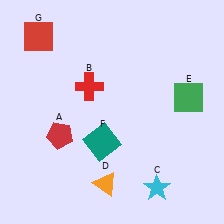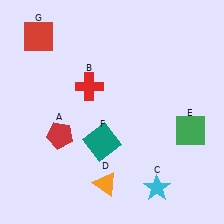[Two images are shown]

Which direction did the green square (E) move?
The green square (E) moved down.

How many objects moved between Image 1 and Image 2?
1 object moved between the two images.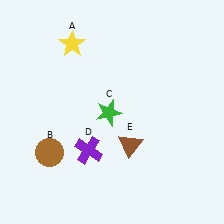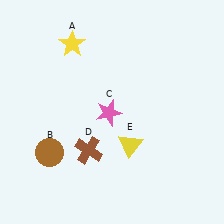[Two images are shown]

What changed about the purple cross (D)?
In Image 1, D is purple. In Image 2, it changed to brown.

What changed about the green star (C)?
In Image 1, C is green. In Image 2, it changed to pink.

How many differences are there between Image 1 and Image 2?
There are 3 differences between the two images.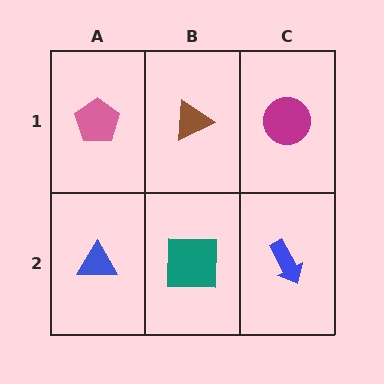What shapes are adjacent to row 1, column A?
A blue triangle (row 2, column A), a brown triangle (row 1, column B).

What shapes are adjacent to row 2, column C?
A magenta circle (row 1, column C), a teal square (row 2, column B).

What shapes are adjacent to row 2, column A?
A pink pentagon (row 1, column A), a teal square (row 2, column B).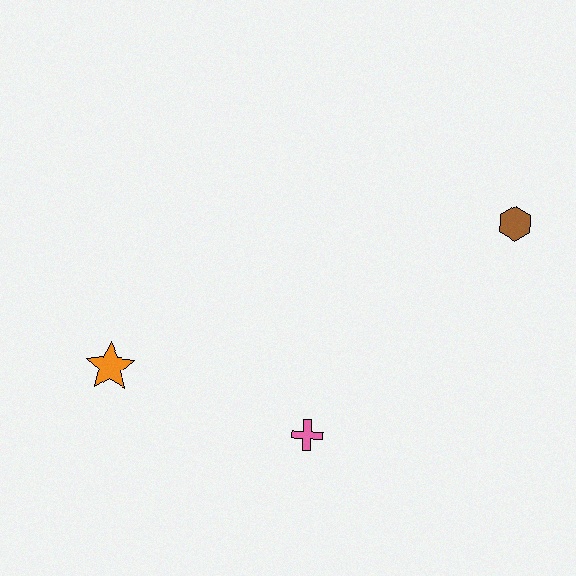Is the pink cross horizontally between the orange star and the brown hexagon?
Yes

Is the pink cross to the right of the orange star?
Yes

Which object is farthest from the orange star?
The brown hexagon is farthest from the orange star.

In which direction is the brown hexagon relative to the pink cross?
The brown hexagon is above the pink cross.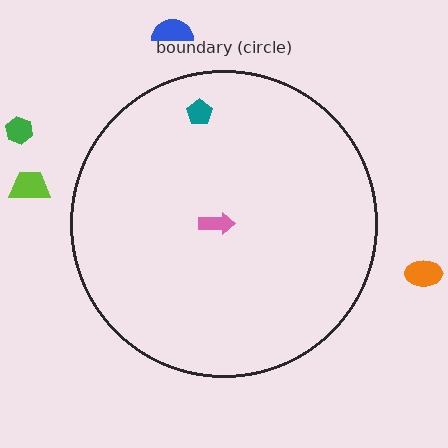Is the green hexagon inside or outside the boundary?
Outside.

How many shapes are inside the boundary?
2 inside, 4 outside.